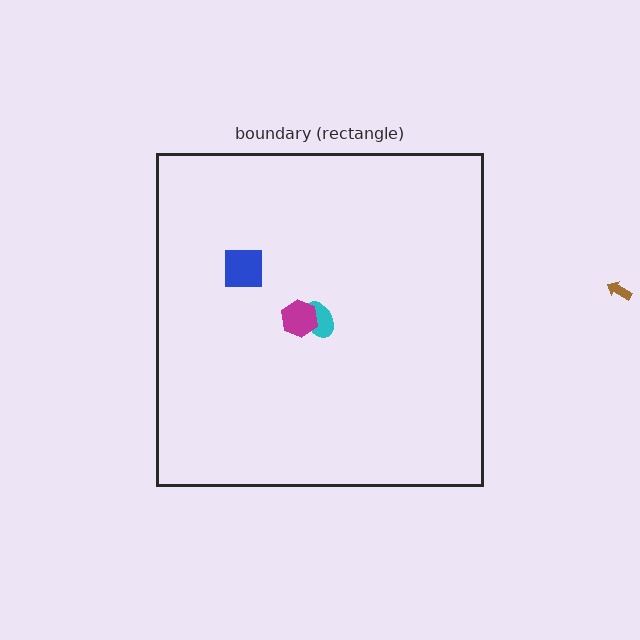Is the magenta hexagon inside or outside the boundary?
Inside.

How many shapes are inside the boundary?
3 inside, 1 outside.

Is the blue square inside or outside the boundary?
Inside.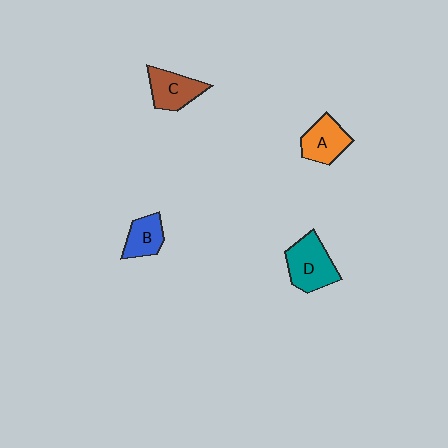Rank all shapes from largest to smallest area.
From largest to smallest: D (teal), C (brown), A (orange), B (blue).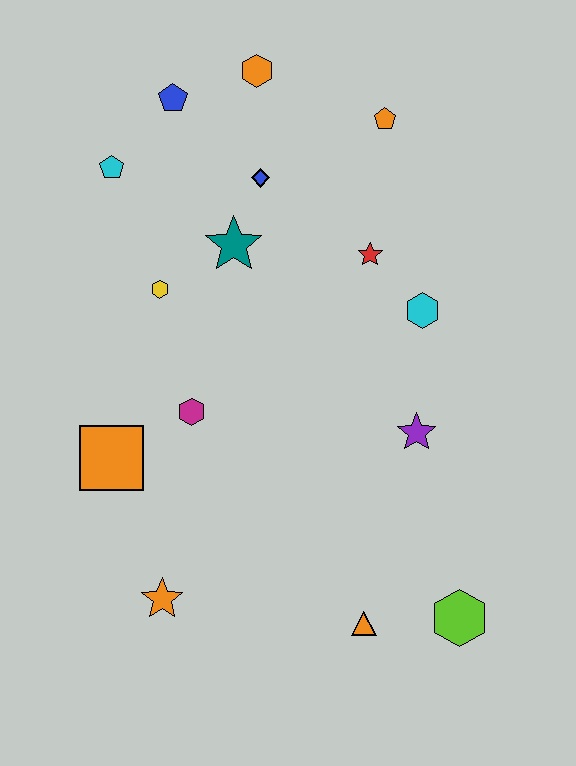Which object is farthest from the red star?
The orange star is farthest from the red star.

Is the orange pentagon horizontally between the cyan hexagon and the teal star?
Yes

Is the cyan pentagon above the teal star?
Yes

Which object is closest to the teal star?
The blue diamond is closest to the teal star.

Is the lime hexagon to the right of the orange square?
Yes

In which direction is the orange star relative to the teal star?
The orange star is below the teal star.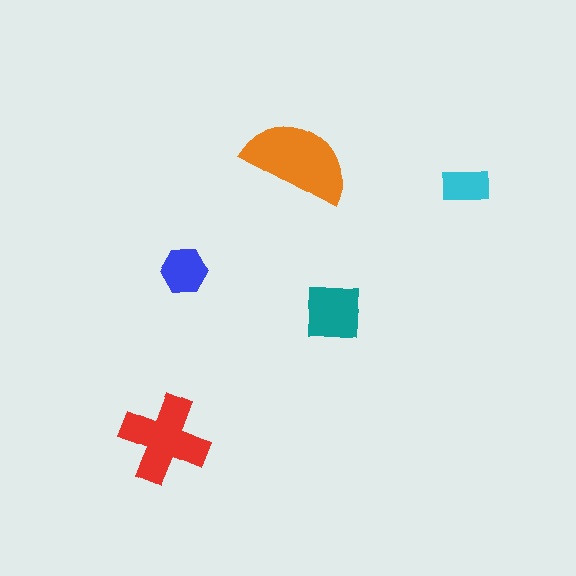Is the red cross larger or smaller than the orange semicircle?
Smaller.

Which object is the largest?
The orange semicircle.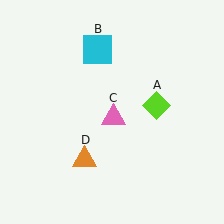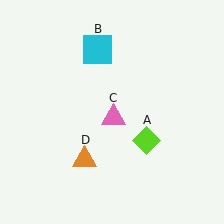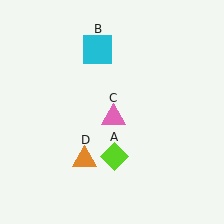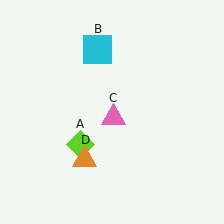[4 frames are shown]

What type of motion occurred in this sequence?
The lime diamond (object A) rotated clockwise around the center of the scene.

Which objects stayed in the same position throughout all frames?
Cyan square (object B) and pink triangle (object C) and orange triangle (object D) remained stationary.